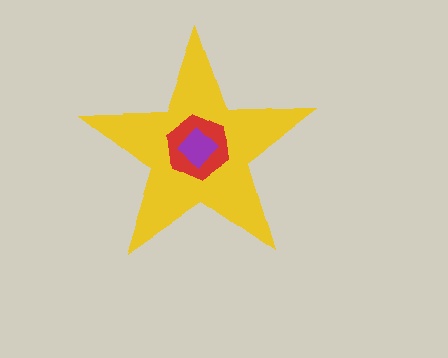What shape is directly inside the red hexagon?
The purple diamond.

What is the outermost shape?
The yellow star.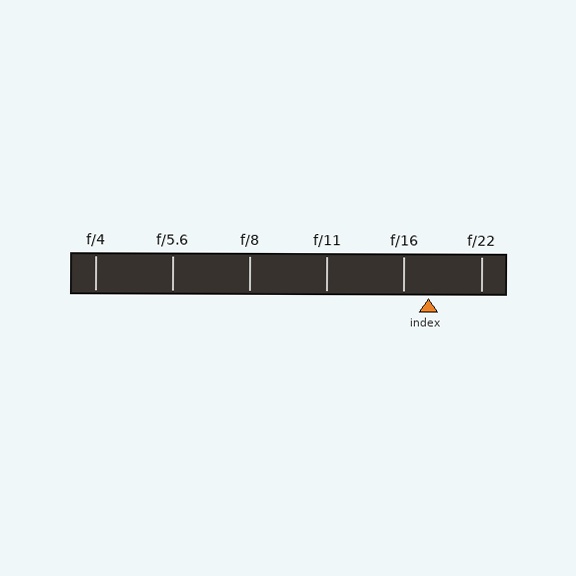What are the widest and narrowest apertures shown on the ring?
The widest aperture shown is f/4 and the narrowest is f/22.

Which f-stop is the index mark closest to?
The index mark is closest to f/16.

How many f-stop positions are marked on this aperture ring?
There are 6 f-stop positions marked.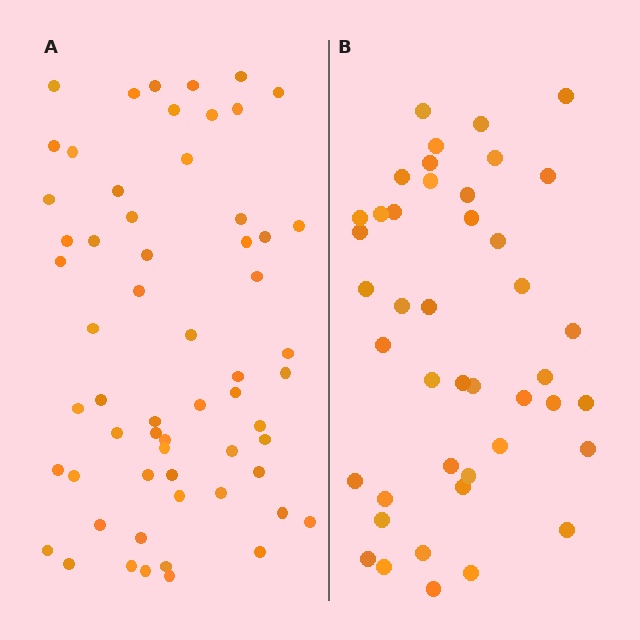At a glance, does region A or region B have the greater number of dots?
Region A (the left region) has more dots.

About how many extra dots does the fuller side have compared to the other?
Region A has approximately 15 more dots than region B.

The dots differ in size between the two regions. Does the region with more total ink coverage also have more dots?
No. Region B has more total ink coverage because its dots are larger, but region A actually contains more individual dots. Total area can be misleading — the number of items is what matters here.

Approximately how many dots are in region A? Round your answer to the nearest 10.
About 60 dots.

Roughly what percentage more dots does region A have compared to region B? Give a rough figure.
About 40% more.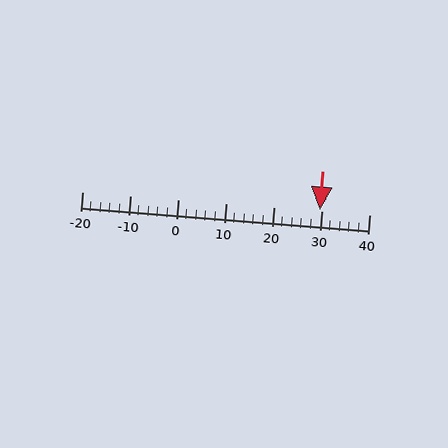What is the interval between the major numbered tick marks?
The major tick marks are spaced 10 units apart.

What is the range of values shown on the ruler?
The ruler shows values from -20 to 40.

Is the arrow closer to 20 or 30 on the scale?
The arrow is closer to 30.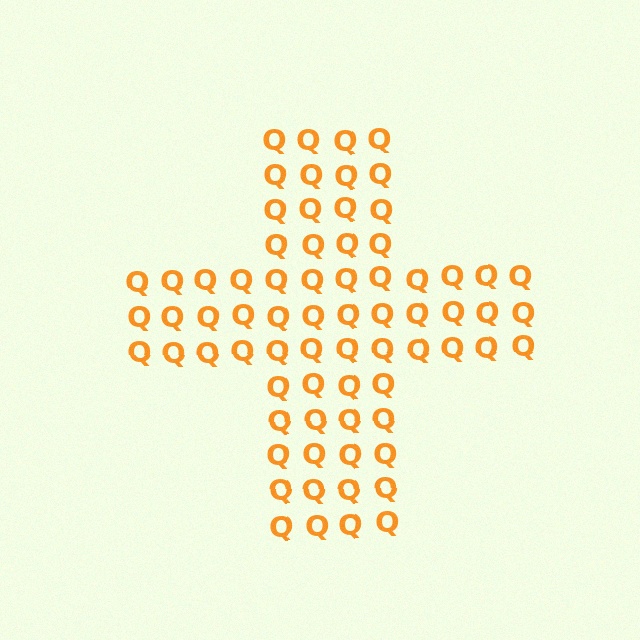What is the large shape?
The large shape is a cross.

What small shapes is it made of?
It is made of small letter Q's.